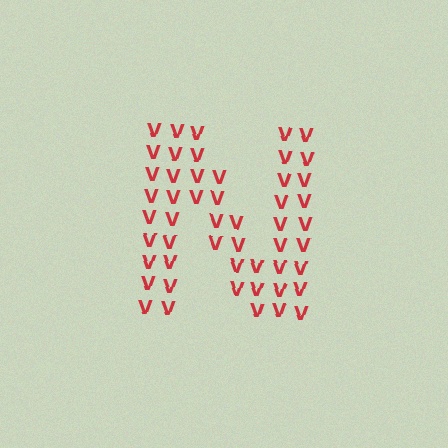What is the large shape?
The large shape is the letter N.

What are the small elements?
The small elements are letter V's.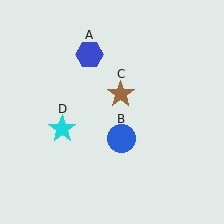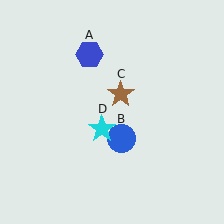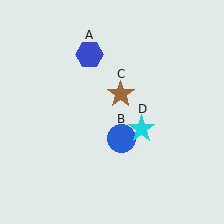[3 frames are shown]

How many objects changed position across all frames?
1 object changed position: cyan star (object D).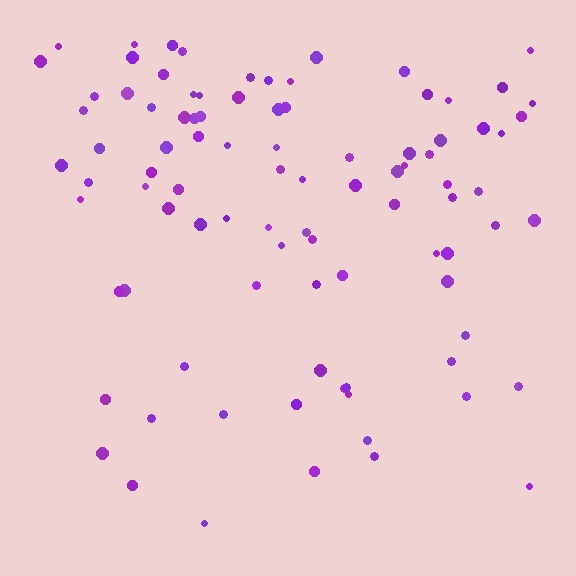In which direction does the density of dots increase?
From bottom to top, with the top side densest.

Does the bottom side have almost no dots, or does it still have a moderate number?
Still a moderate number, just noticeably fewer than the top.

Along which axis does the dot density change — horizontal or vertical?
Vertical.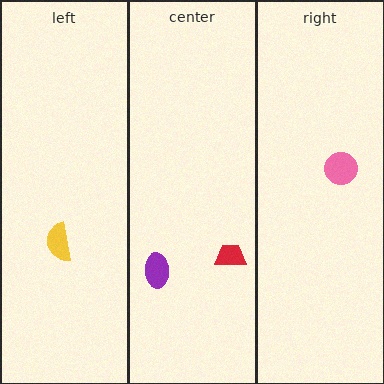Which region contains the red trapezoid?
The center region.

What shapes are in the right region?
The pink circle.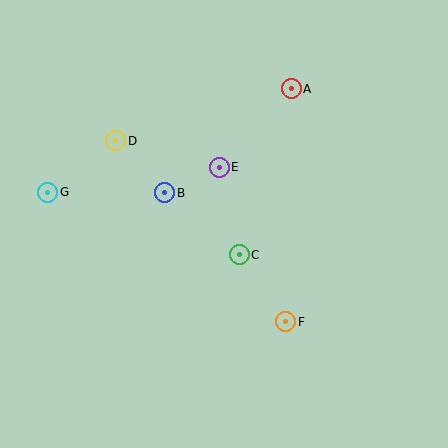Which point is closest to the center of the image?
Point C at (239, 255) is closest to the center.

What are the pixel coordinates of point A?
Point A is at (291, 89).